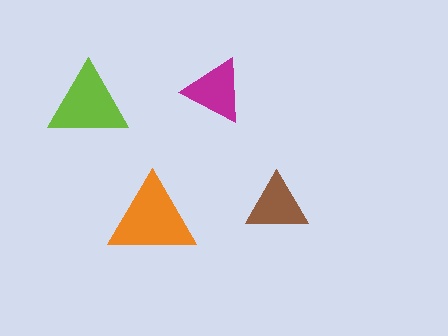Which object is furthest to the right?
The brown triangle is rightmost.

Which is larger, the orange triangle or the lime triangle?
The orange one.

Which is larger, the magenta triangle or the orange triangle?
The orange one.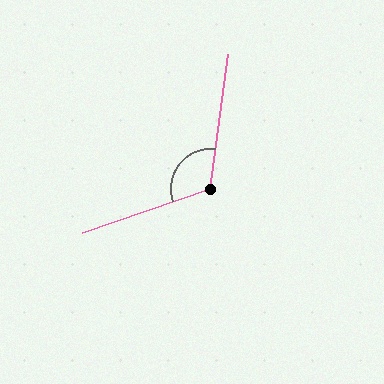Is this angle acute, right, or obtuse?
It is obtuse.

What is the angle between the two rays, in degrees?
Approximately 116 degrees.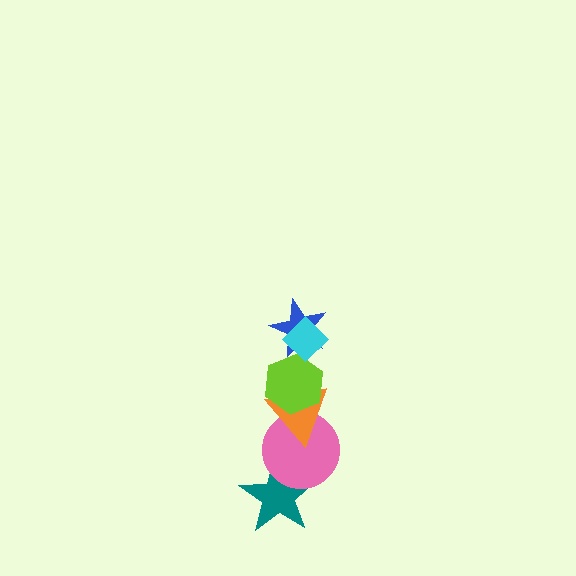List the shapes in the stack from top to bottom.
From top to bottom: the cyan diamond, the blue star, the lime hexagon, the orange triangle, the pink circle, the teal star.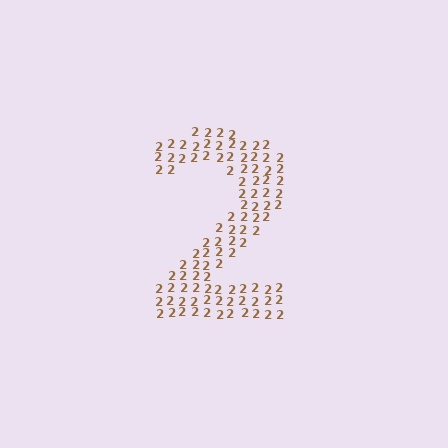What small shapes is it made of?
It is made of small digit 2's.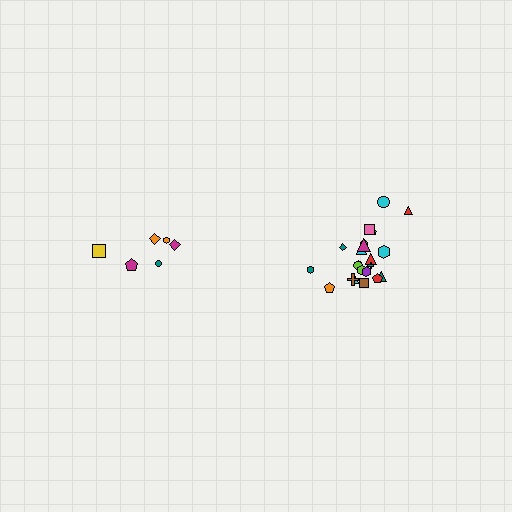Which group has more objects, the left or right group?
The right group.